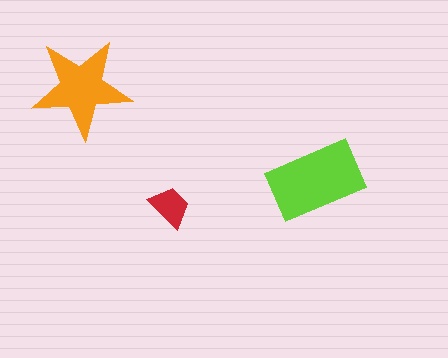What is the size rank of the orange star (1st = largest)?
2nd.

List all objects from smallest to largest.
The red trapezoid, the orange star, the lime rectangle.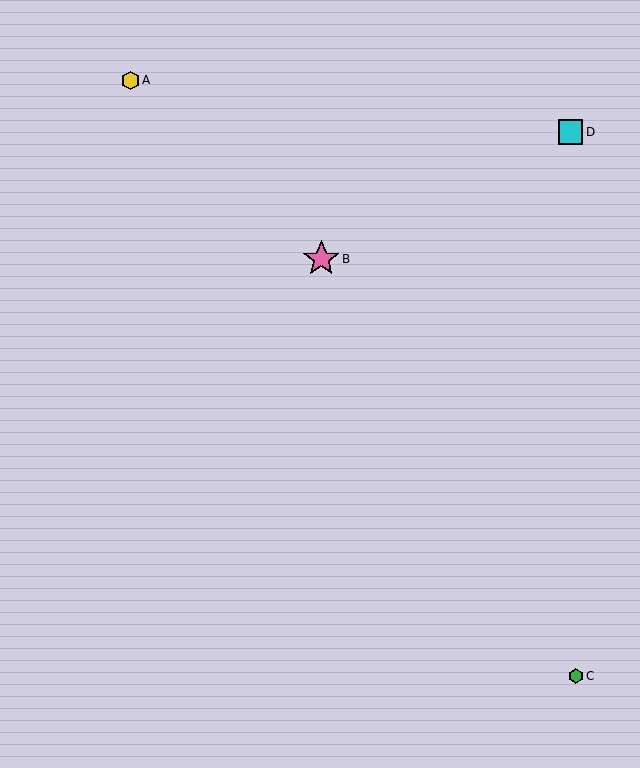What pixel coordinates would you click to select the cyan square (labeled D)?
Click at (570, 132) to select the cyan square D.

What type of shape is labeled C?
Shape C is a green hexagon.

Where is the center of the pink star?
The center of the pink star is at (321, 259).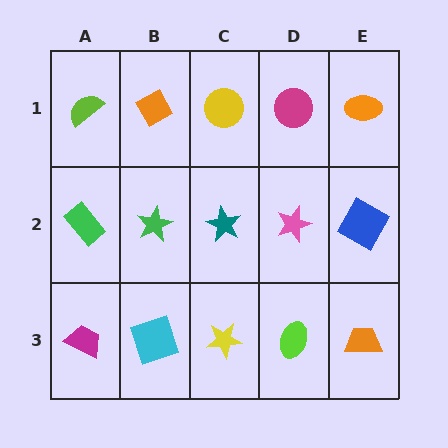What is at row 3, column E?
An orange trapezoid.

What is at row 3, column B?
A cyan square.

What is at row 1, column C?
A yellow circle.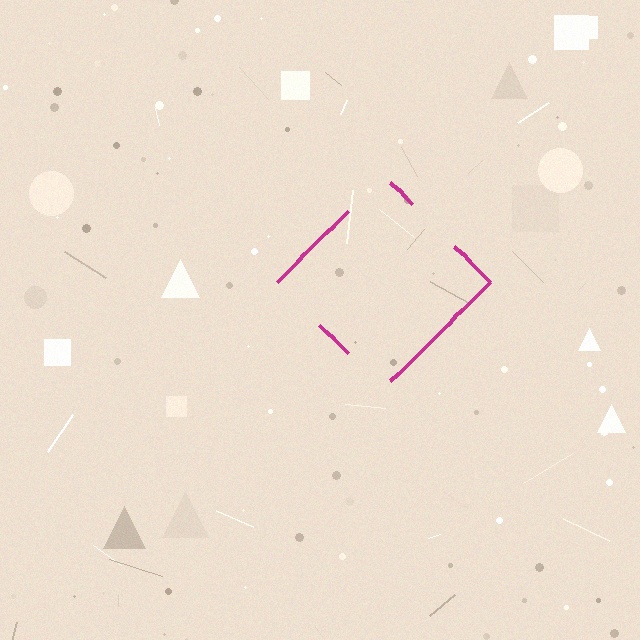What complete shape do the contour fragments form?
The contour fragments form a diamond.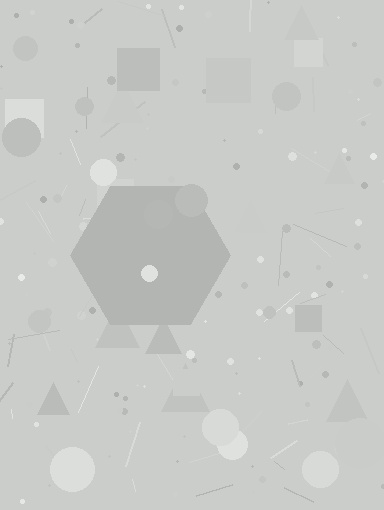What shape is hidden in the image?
A hexagon is hidden in the image.